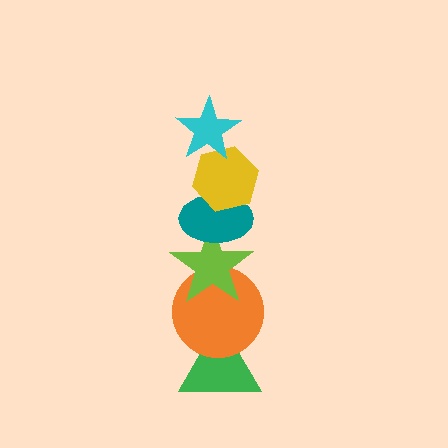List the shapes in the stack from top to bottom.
From top to bottom: the cyan star, the yellow hexagon, the teal ellipse, the lime star, the orange circle, the green triangle.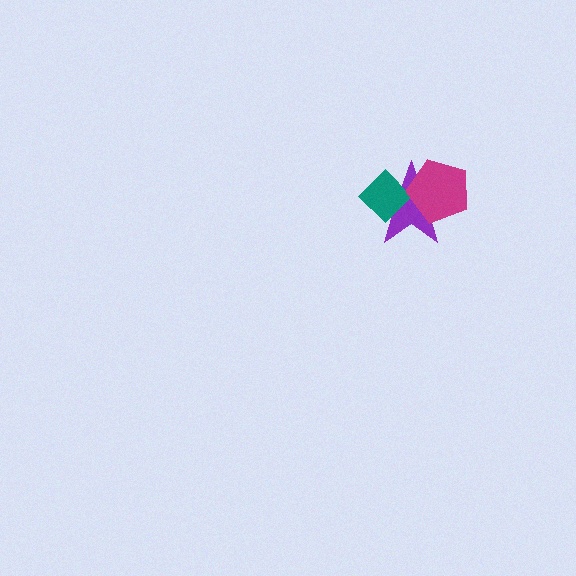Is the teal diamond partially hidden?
Yes, it is partially covered by another shape.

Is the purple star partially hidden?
Yes, it is partially covered by another shape.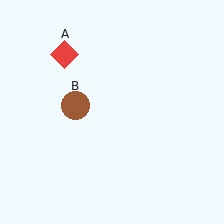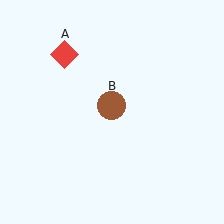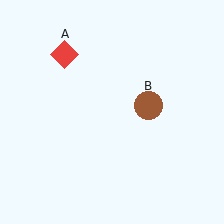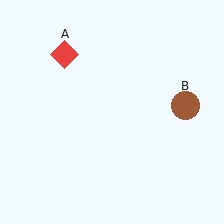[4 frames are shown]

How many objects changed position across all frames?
1 object changed position: brown circle (object B).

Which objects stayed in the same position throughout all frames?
Red diamond (object A) remained stationary.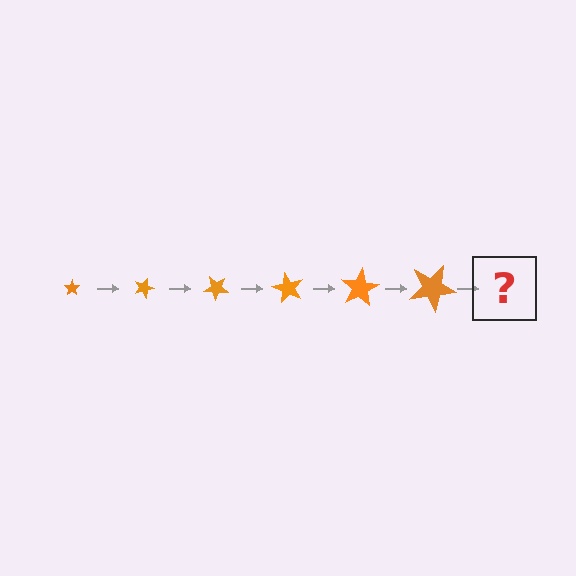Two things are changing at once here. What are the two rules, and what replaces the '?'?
The two rules are that the star grows larger each step and it rotates 20 degrees each step. The '?' should be a star, larger than the previous one and rotated 120 degrees from the start.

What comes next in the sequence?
The next element should be a star, larger than the previous one and rotated 120 degrees from the start.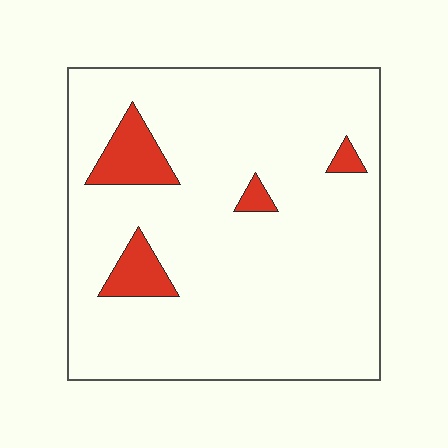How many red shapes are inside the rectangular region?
4.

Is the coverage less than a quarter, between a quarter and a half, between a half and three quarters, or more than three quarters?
Less than a quarter.